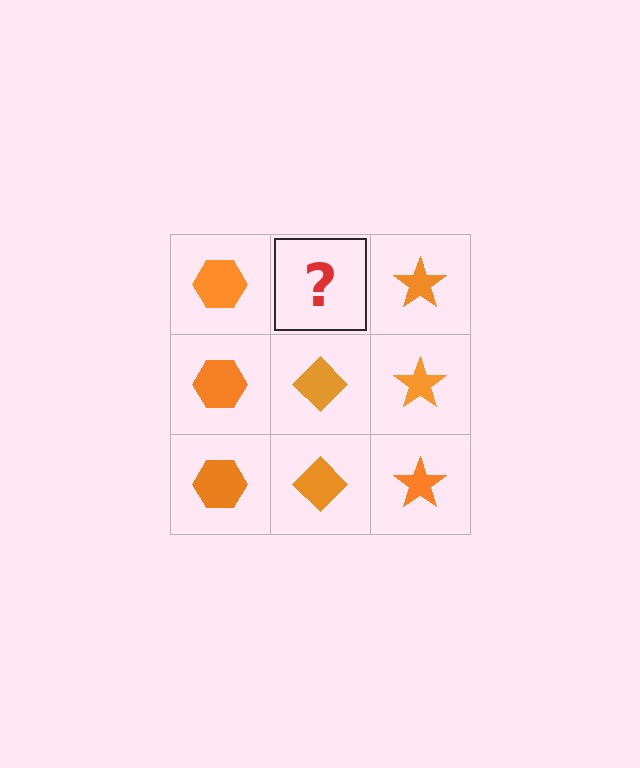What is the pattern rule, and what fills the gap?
The rule is that each column has a consistent shape. The gap should be filled with an orange diamond.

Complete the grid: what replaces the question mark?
The question mark should be replaced with an orange diamond.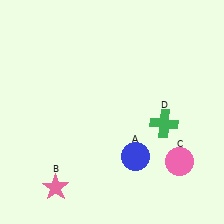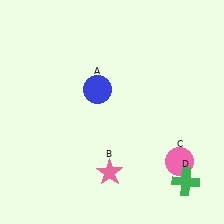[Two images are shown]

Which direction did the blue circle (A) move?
The blue circle (A) moved up.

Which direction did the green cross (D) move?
The green cross (D) moved down.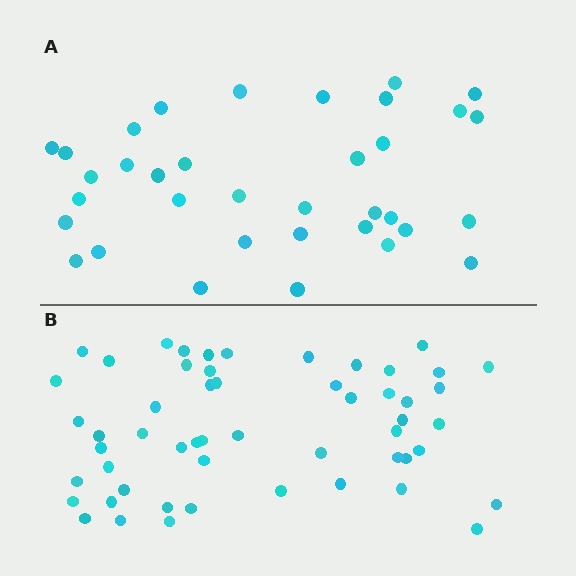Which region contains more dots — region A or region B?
Region B (the bottom region) has more dots.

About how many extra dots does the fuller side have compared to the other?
Region B has approximately 20 more dots than region A.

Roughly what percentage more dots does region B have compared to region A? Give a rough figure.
About 55% more.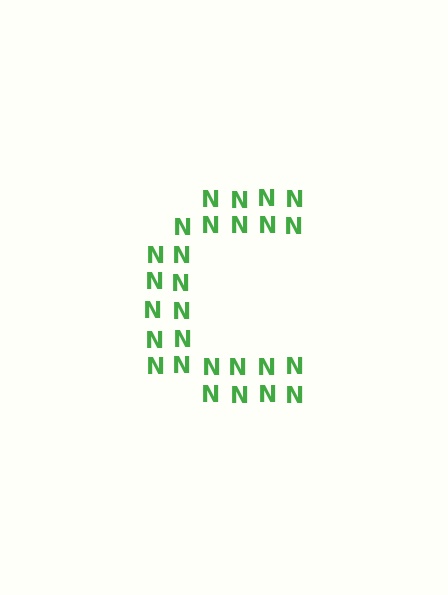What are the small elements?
The small elements are letter N's.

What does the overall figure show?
The overall figure shows the letter C.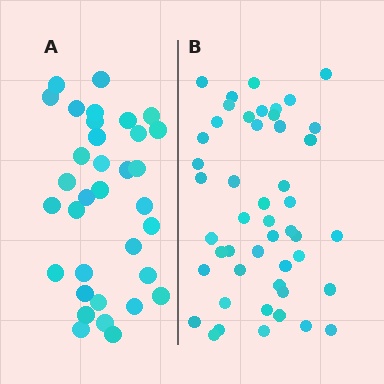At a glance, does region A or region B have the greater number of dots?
Region B (the right region) has more dots.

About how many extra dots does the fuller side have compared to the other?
Region B has approximately 15 more dots than region A.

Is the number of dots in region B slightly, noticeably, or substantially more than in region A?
Region B has noticeably more, but not dramatically so. The ratio is roughly 1.4 to 1.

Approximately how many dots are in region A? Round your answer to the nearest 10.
About 30 dots. (The exact count is 34, which rounds to 30.)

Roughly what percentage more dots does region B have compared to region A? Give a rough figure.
About 40% more.